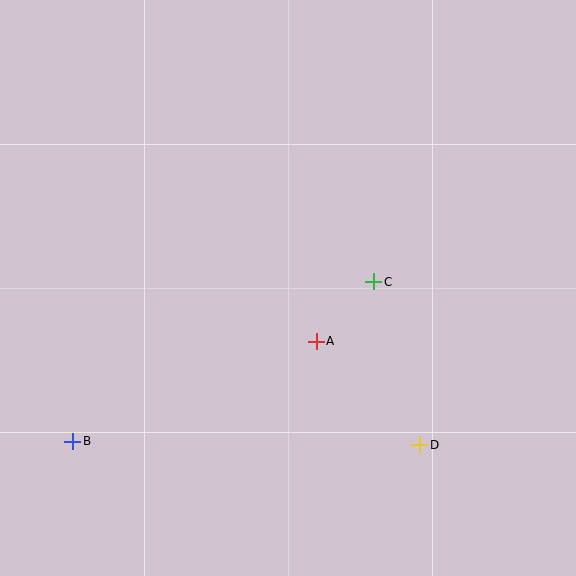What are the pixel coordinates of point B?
Point B is at (73, 441).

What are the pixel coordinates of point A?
Point A is at (316, 341).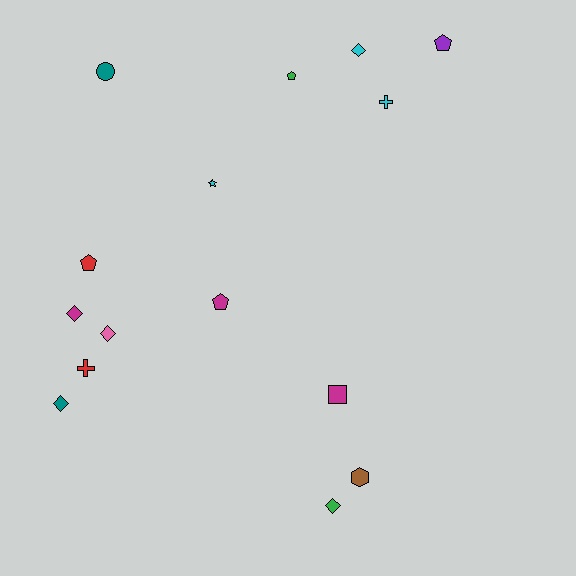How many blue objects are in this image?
There are no blue objects.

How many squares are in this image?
There is 1 square.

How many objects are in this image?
There are 15 objects.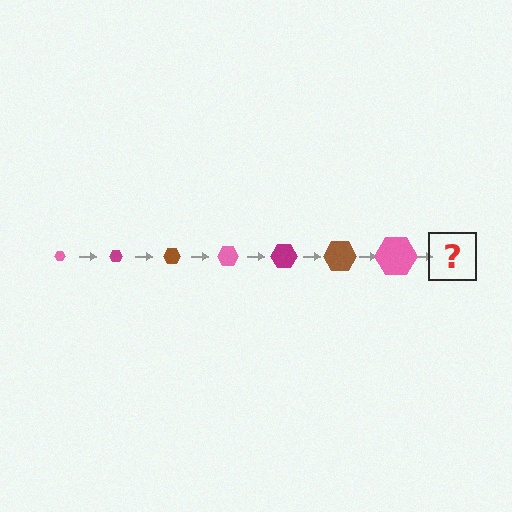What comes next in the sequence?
The next element should be a magenta hexagon, larger than the previous one.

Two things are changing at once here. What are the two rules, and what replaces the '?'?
The two rules are that the hexagon grows larger each step and the color cycles through pink, magenta, and brown. The '?' should be a magenta hexagon, larger than the previous one.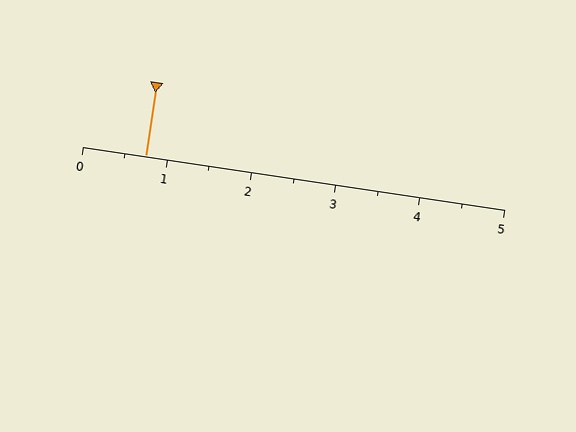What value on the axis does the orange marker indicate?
The marker indicates approximately 0.8.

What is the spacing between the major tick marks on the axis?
The major ticks are spaced 1 apart.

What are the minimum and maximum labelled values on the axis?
The axis runs from 0 to 5.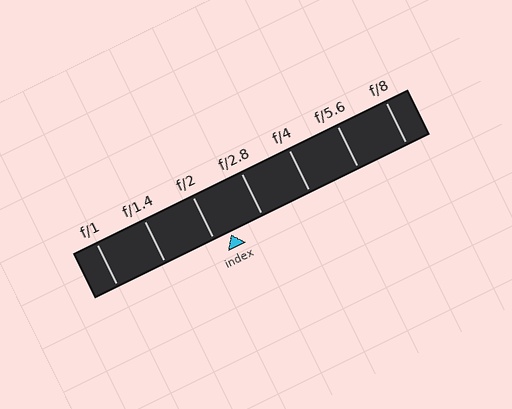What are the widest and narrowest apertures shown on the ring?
The widest aperture shown is f/1 and the narrowest is f/8.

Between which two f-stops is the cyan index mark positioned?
The index mark is between f/2 and f/2.8.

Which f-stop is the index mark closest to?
The index mark is closest to f/2.